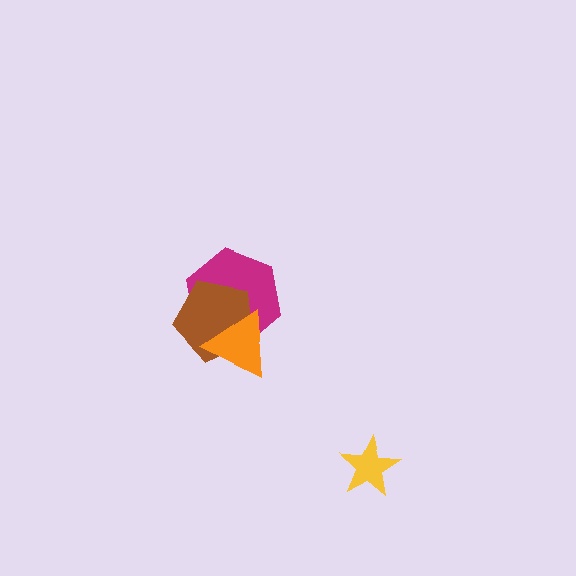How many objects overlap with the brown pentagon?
2 objects overlap with the brown pentagon.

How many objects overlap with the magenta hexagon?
2 objects overlap with the magenta hexagon.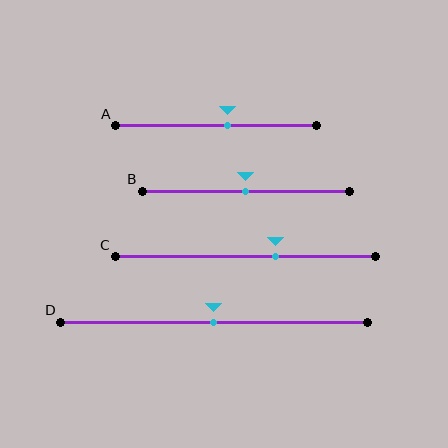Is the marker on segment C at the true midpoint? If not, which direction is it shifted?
No, the marker on segment C is shifted to the right by about 12% of the segment length.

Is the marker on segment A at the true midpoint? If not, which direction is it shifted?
No, the marker on segment A is shifted to the right by about 5% of the segment length.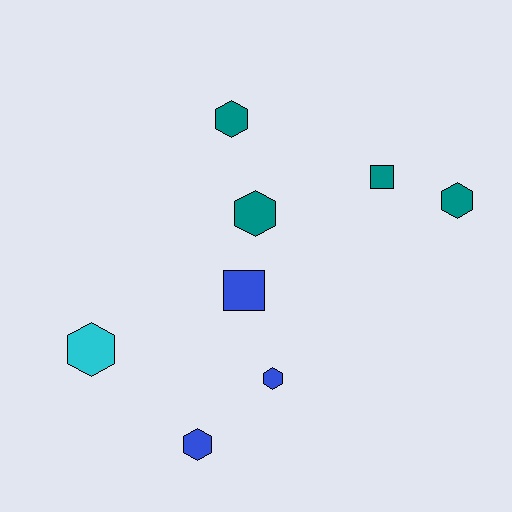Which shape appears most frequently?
Hexagon, with 6 objects.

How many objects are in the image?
There are 8 objects.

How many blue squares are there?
There is 1 blue square.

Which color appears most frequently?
Teal, with 4 objects.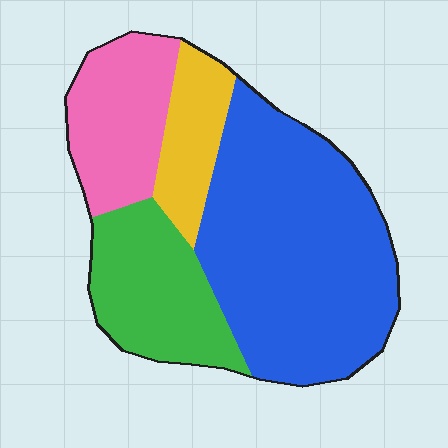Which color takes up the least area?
Yellow, at roughly 10%.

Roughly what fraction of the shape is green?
Green covers around 20% of the shape.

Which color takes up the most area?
Blue, at roughly 50%.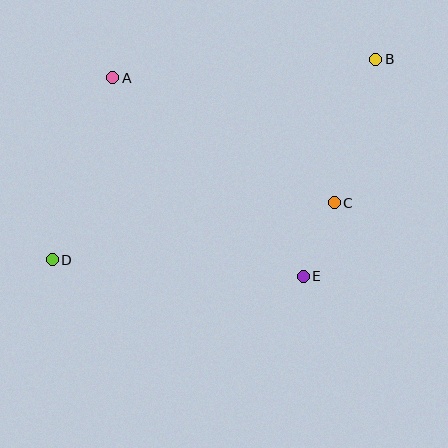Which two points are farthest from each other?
Points B and D are farthest from each other.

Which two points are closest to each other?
Points C and E are closest to each other.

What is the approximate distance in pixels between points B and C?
The distance between B and C is approximately 149 pixels.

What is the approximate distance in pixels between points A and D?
The distance between A and D is approximately 192 pixels.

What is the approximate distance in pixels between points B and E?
The distance between B and E is approximately 229 pixels.